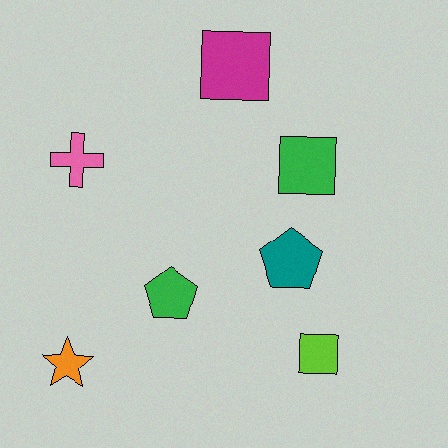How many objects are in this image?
There are 7 objects.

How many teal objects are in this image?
There is 1 teal object.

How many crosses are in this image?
There is 1 cross.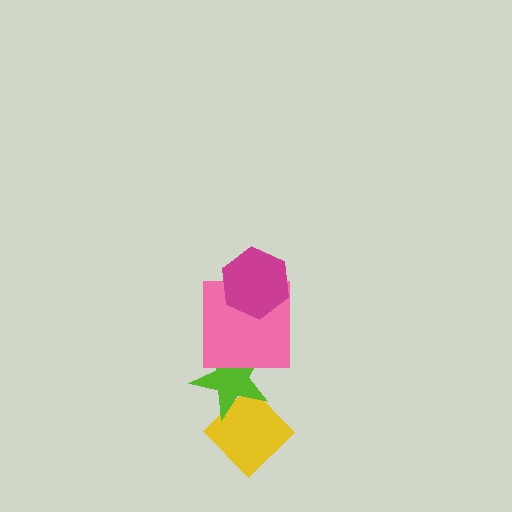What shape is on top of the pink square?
The magenta hexagon is on top of the pink square.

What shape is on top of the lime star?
The pink square is on top of the lime star.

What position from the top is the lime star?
The lime star is 3rd from the top.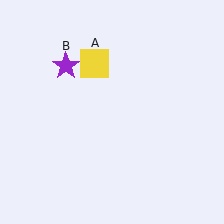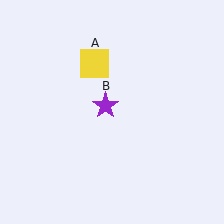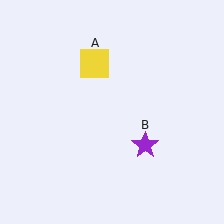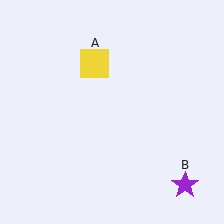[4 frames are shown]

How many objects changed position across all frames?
1 object changed position: purple star (object B).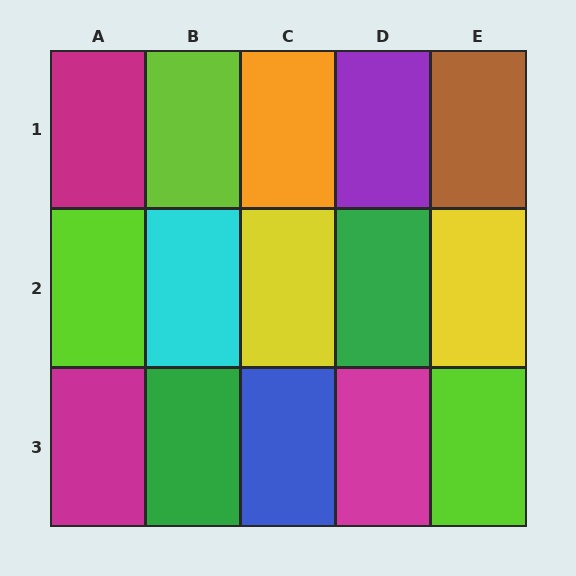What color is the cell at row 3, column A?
Magenta.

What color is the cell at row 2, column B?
Cyan.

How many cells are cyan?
1 cell is cyan.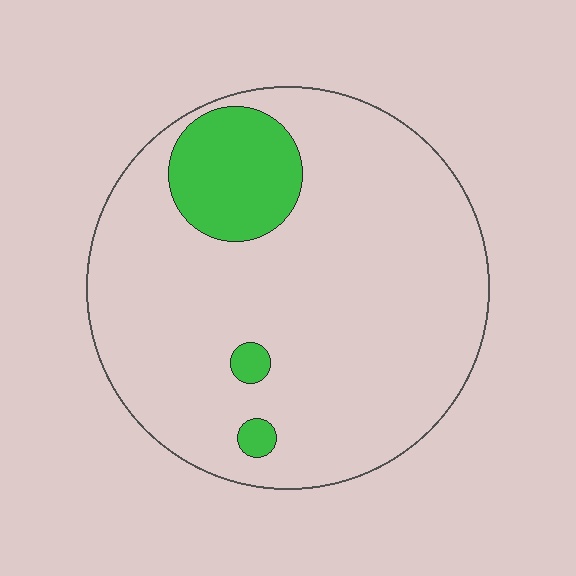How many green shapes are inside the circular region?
3.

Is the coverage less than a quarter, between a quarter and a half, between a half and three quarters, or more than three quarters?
Less than a quarter.